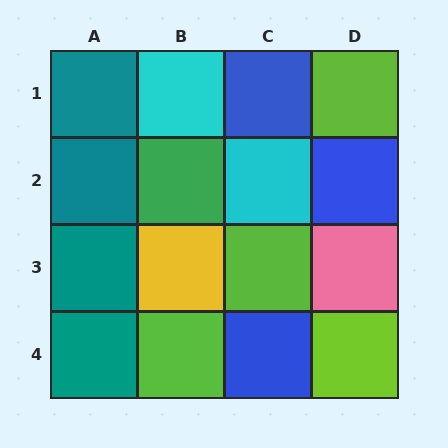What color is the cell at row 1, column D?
Lime.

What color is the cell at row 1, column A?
Teal.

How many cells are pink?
1 cell is pink.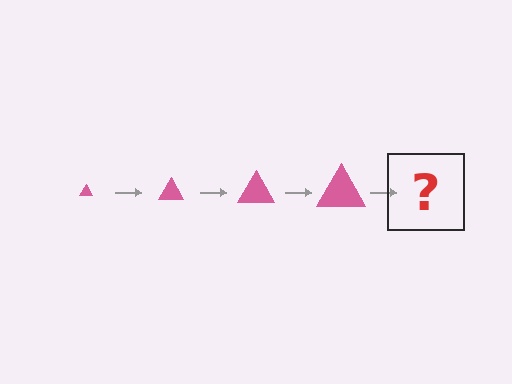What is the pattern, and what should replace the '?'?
The pattern is that the triangle gets progressively larger each step. The '?' should be a pink triangle, larger than the previous one.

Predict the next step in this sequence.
The next step is a pink triangle, larger than the previous one.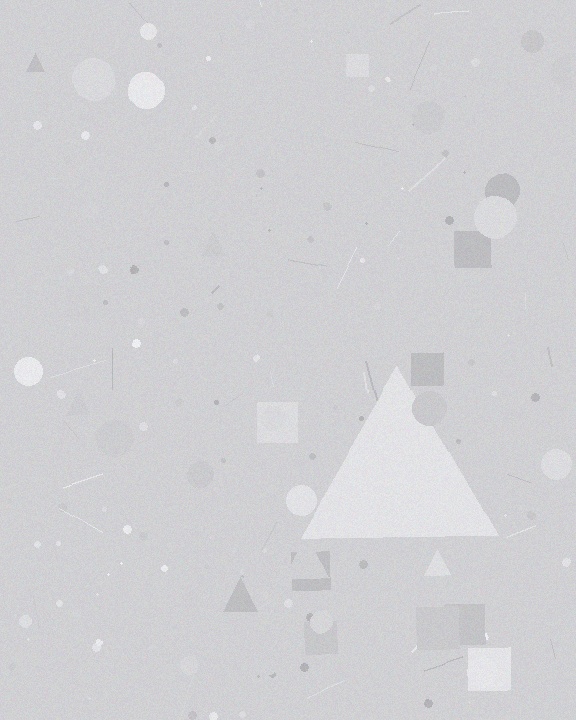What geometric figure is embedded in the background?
A triangle is embedded in the background.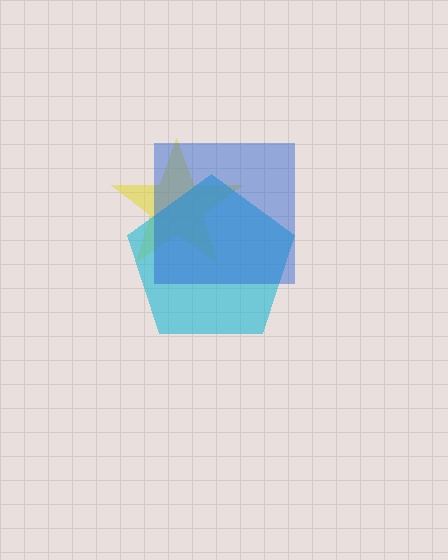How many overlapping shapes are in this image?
There are 3 overlapping shapes in the image.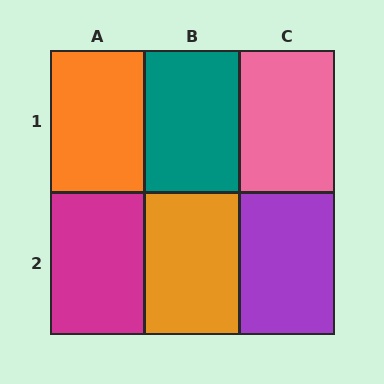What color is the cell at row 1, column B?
Teal.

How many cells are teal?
1 cell is teal.